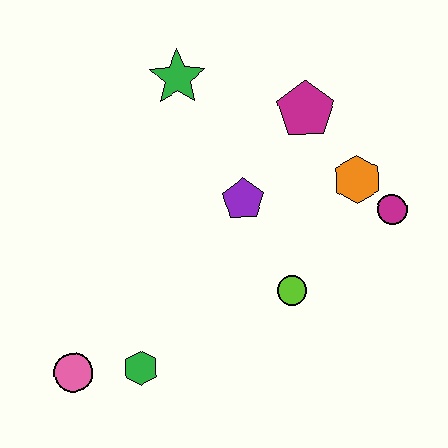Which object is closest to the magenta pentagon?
The orange hexagon is closest to the magenta pentagon.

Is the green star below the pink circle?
No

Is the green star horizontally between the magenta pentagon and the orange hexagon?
No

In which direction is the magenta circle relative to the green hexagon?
The magenta circle is to the right of the green hexagon.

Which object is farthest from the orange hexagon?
The pink circle is farthest from the orange hexagon.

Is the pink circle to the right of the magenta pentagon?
No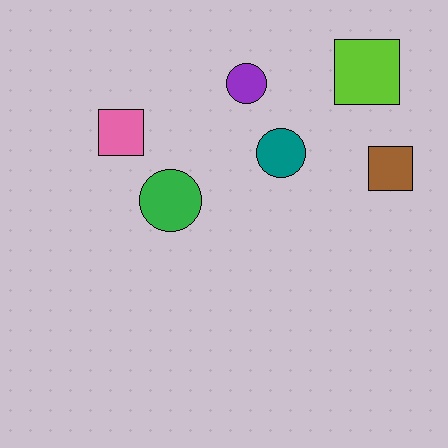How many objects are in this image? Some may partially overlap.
There are 6 objects.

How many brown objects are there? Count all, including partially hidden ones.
There is 1 brown object.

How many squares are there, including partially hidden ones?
There are 3 squares.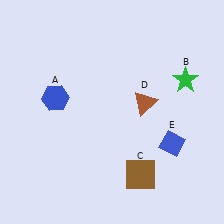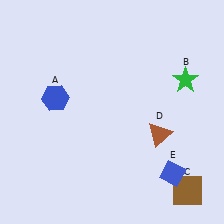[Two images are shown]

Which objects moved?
The objects that moved are: the brown square (C), the brown triangle (D), the blue diamond (E).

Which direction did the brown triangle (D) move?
The brown triangle (D) moved down.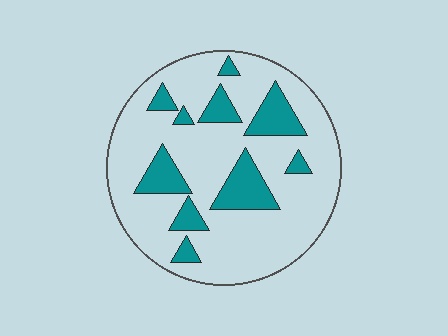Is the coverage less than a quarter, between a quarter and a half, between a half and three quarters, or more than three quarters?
Less than a quarter.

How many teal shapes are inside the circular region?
10.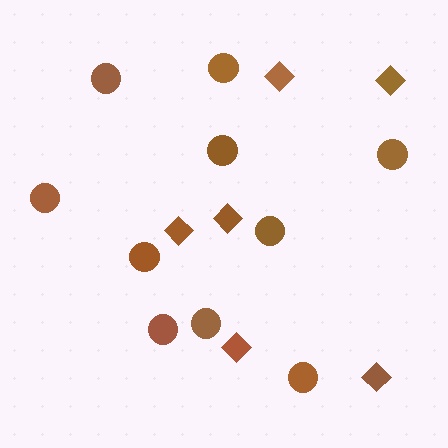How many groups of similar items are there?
There are 2 groups: one group of circles (10) and one group of diamonds (6).